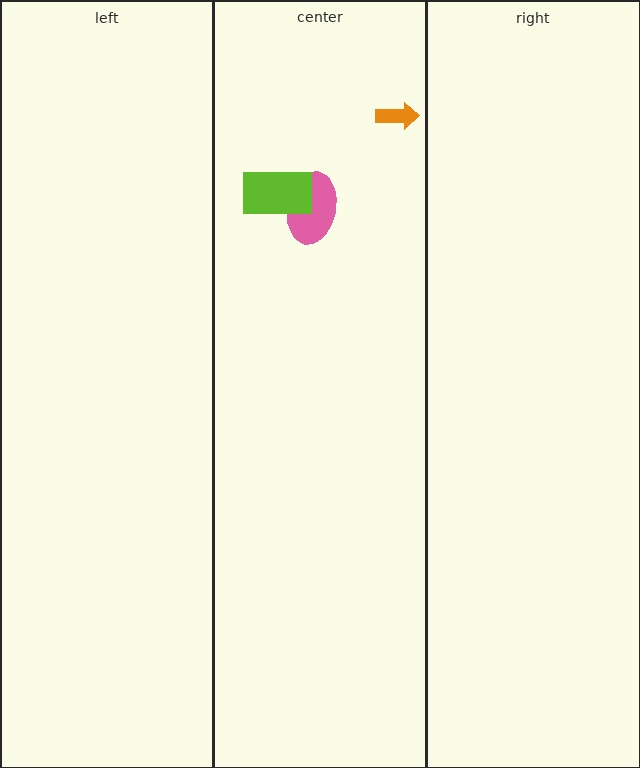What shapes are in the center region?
The pink ellipse, the orange arrow, the lime rectangle.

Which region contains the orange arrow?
The center region.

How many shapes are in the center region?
3.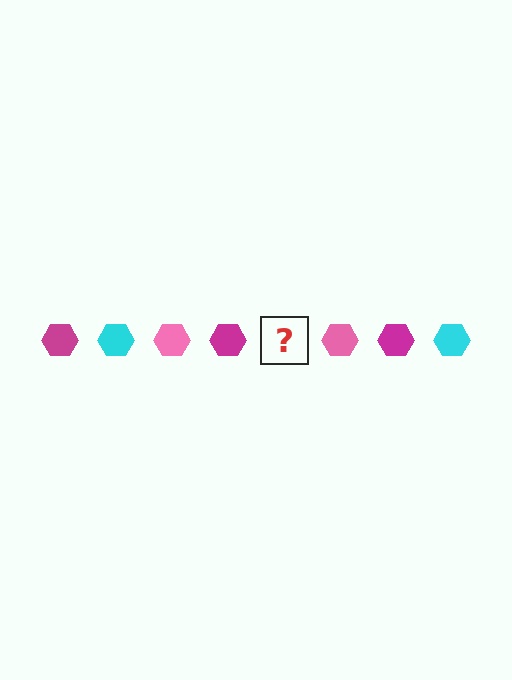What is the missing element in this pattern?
The missing element is a cyan hexagon.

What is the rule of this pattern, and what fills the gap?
The rule is that the pattern cycles through magenta, cyan, pink hexagons. The gap should be filled with a cyan hexagon.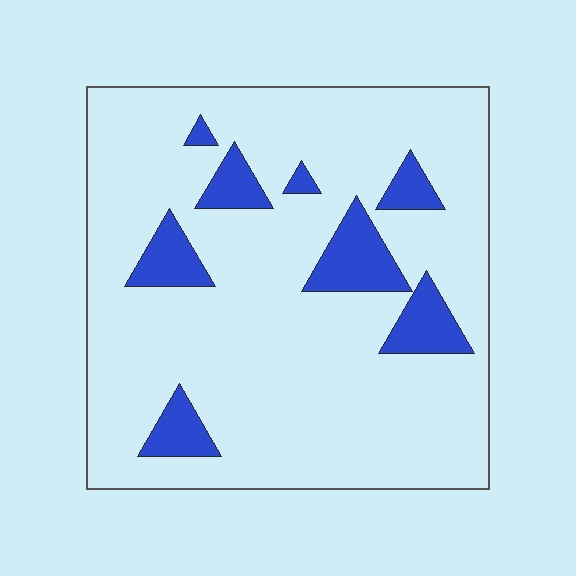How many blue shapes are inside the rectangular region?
8.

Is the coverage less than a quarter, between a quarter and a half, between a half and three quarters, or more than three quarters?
Less than a quarter.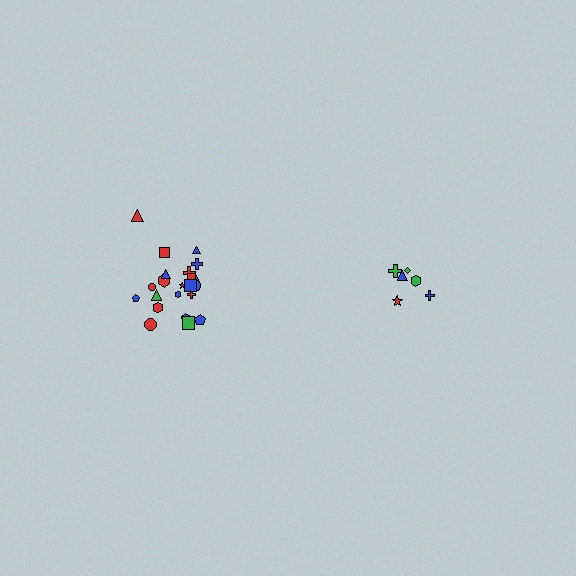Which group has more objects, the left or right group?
The left group.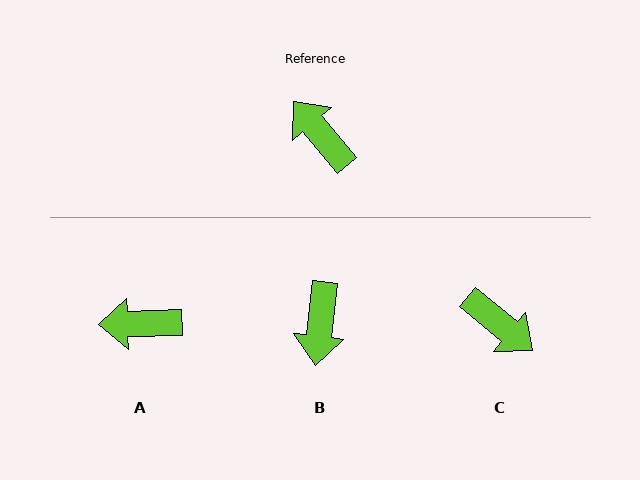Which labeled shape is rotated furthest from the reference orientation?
C, about 170 degrees away.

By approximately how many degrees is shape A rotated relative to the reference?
Approximately 52 degrees counter-clockwise.